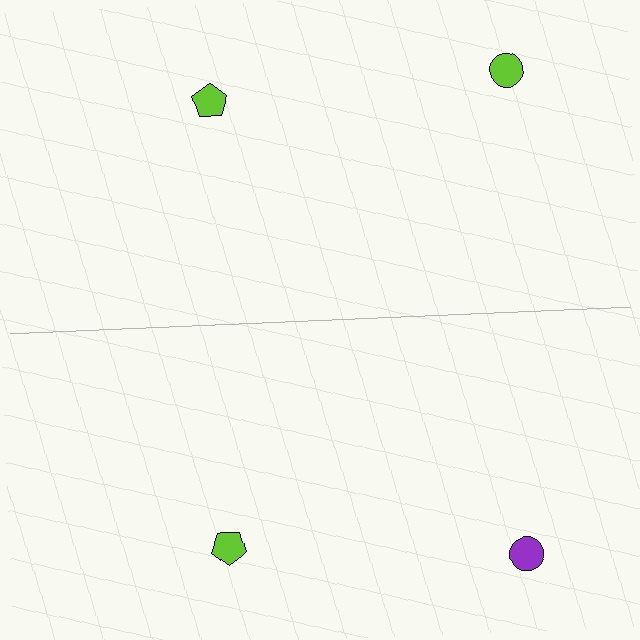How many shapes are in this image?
There are 4 shapes in this image.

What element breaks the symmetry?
The purple circle on the bottom side breaks the symmetry — its mirror counterpart is lime.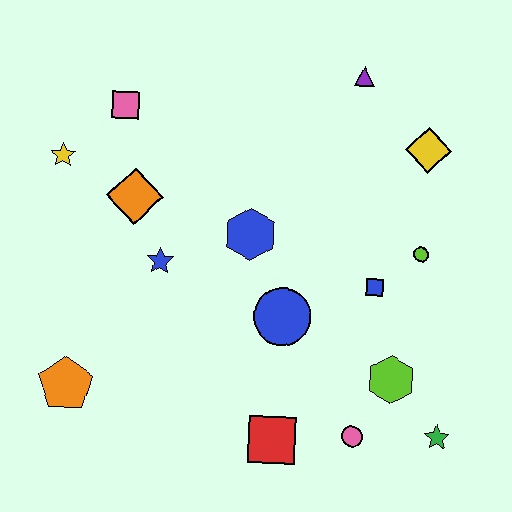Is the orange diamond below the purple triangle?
Yes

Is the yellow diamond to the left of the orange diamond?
No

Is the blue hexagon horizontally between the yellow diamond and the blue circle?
No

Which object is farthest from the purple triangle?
The orange pentagon is farthest from the purple triangle.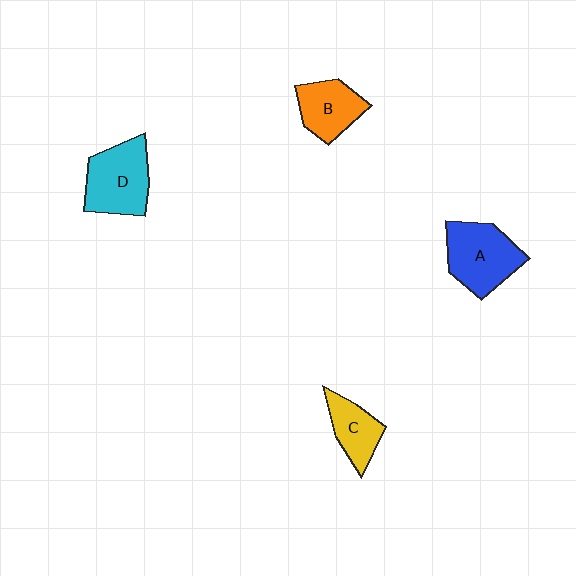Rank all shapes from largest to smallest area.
From largest to smallest: A (blue), D (cyan), B (orange), C (yellow).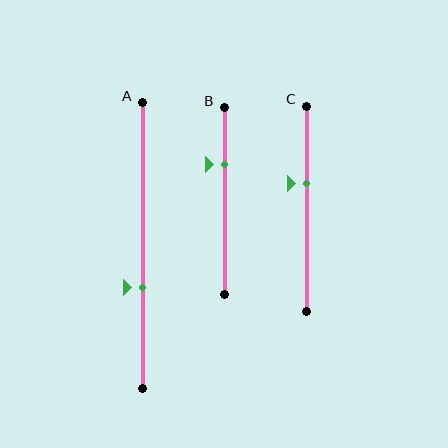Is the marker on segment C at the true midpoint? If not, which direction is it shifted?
No, the marker on segment C is shifted upward by about 13% of the segment length.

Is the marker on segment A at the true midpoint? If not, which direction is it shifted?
No, the marker on segment A is shifted downward by about 15% of the segment length.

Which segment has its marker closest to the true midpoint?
Segment C has its marker closest to the true midpoint.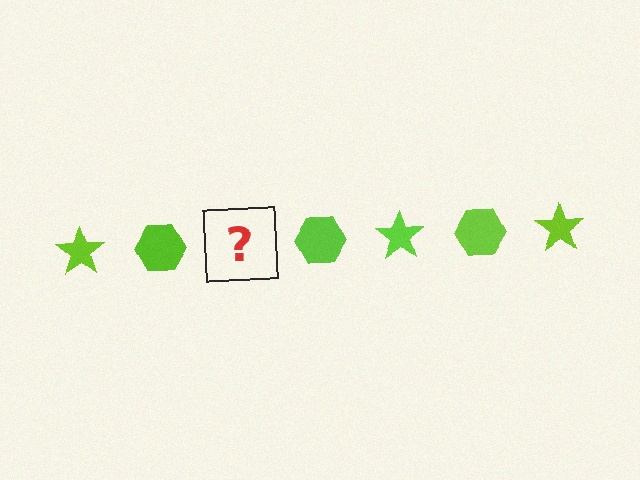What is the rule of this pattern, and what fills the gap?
The rule is that the pattern cycles through star, hexagon shapes in lime. The gap should be filled with a lime star.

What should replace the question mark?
The question mark should be replaced with a lime star.